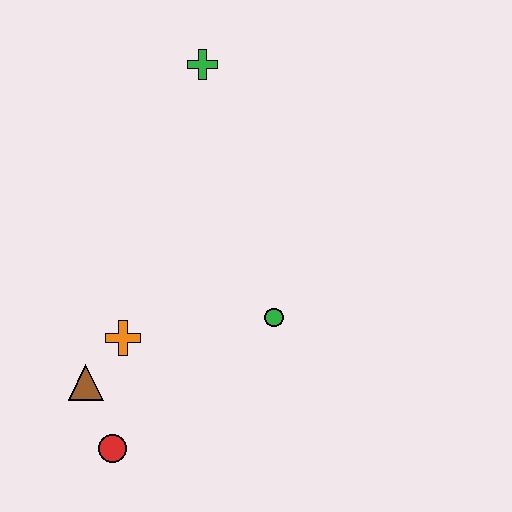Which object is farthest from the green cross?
The red circle is farthest from the green cross.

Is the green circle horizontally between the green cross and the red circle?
No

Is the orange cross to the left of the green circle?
Yes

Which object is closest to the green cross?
The green circle is closest to the green cross.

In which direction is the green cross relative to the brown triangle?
The green cross is above the brown triangle.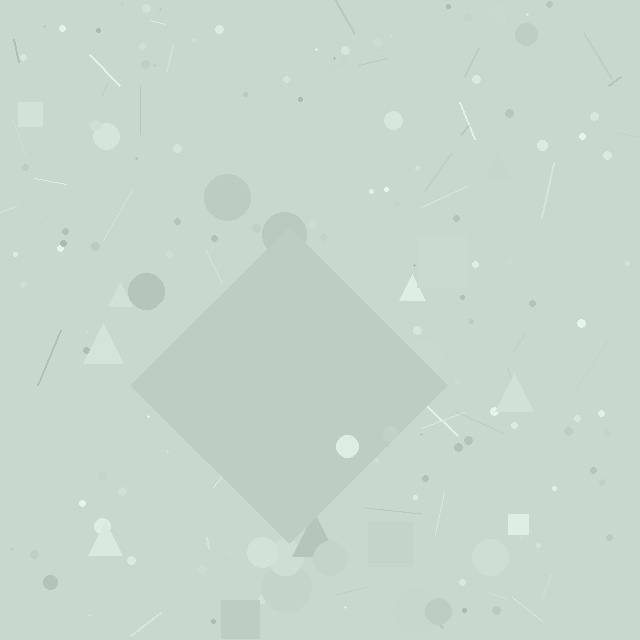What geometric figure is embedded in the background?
A diamond is embedded in the background.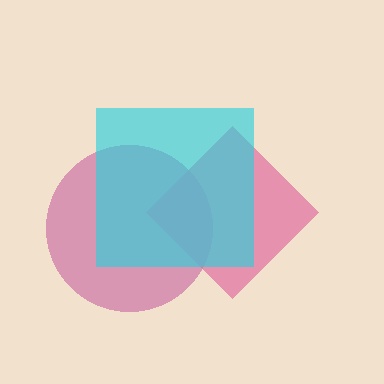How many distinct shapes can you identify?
There are 3 distinct shapes: a magenta circle, a pink diamond, a cyan square.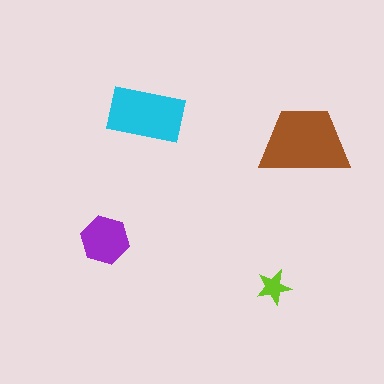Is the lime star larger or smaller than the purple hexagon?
Smaller.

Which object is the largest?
The brown trapezoid.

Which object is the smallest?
The lime star.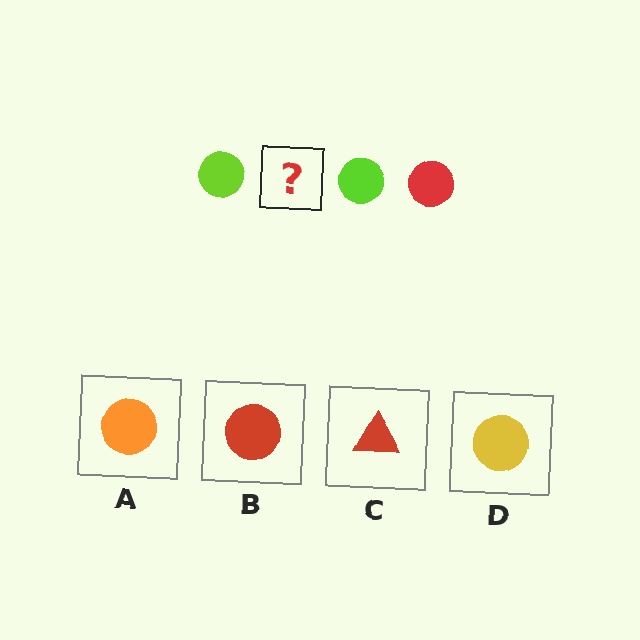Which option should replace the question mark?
Option B.